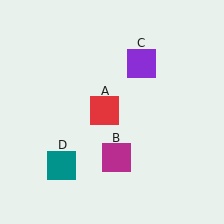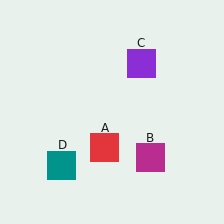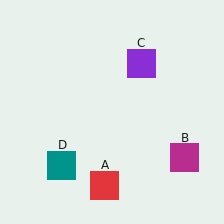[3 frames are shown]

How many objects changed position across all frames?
2 objects changed position: red square (object A), magenta square (object B).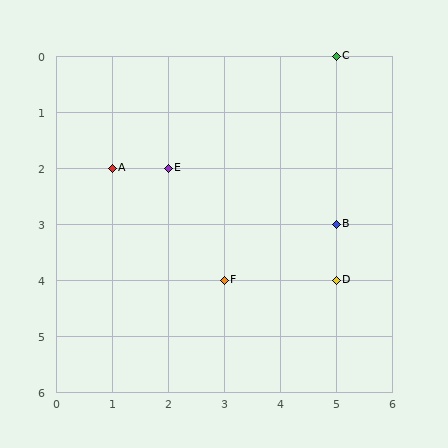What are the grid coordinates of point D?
Point D is at grid coordinates (5, 4).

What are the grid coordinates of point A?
Point A is at grid coordinates (1, 2).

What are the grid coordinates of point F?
Point F is at grid coordinates (3, 4).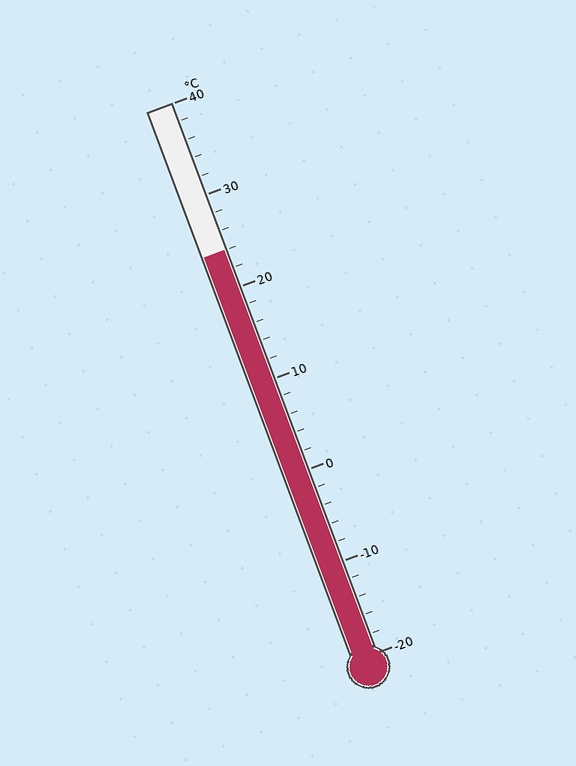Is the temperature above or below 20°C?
The temperature is above 20°C.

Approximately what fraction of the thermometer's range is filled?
The thermometer is filled to approximately 75% of its range.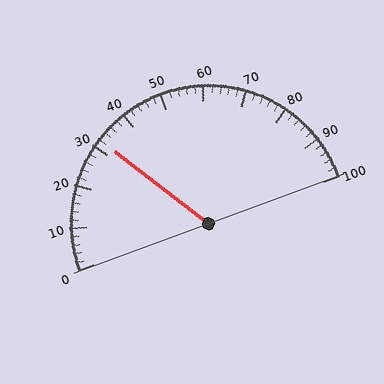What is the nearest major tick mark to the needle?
The nearest major tick mark is 30.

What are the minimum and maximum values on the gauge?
The gauge ranges from 0 to 100.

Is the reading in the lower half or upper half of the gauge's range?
The reading is in the lower half of the range (0 to 100).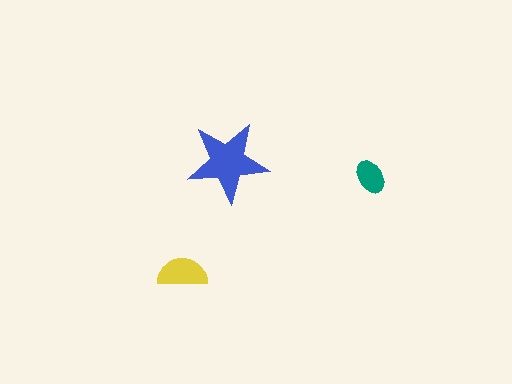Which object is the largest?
The blue star.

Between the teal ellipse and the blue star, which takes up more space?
The blue star.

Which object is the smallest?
The teal ellipse.